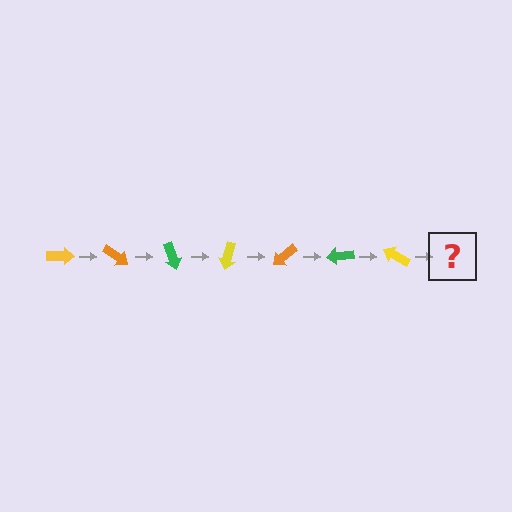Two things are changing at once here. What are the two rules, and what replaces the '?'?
The two rules are that it rotates 35 degrees each step and the color cycles through yellow, orange, and green. The '?' should be an orange arrow, rotated 245 degrees from the start.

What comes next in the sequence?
The next element should be an orange arrow, rotated 245 degrees from the start.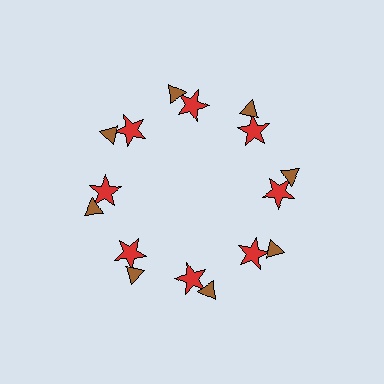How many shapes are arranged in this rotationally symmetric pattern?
There are 16 shapes, arranged in 8 groups of 2.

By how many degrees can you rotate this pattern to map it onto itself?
The pattern maps onto itself every 45 degrees of rotation.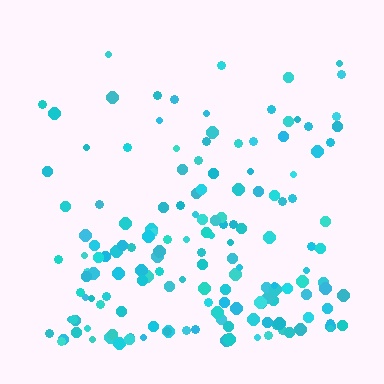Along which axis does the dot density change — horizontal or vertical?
Vertical.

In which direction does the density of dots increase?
From top to bottom, with the bottom side densest.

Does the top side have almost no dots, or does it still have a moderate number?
Still a moderate number, just noticeably fewer than the bottom.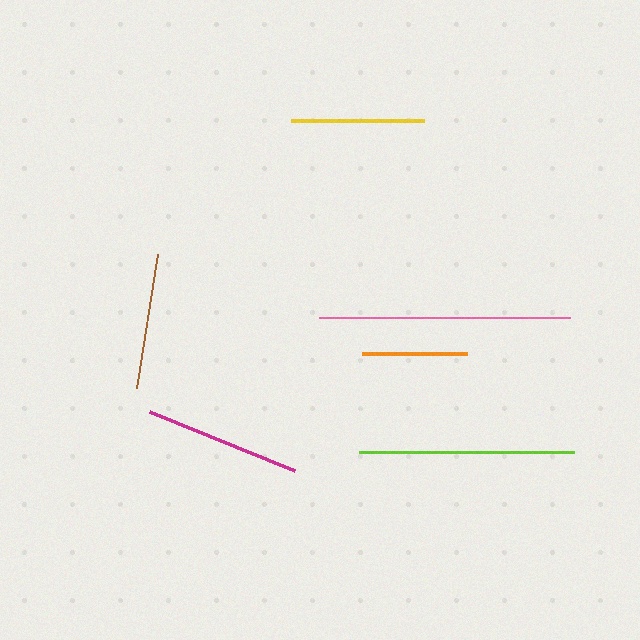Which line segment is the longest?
The pink line is the longest at approximately 252 pixels.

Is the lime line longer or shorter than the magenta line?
The lime line is longer than the magenta line.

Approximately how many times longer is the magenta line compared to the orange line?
The magenta line is approximately 1.5 times the length of the orange line.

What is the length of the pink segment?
The pink segment is approximately 252 pixels long.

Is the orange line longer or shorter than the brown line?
The brown line is longer than the orange line.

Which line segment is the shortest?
The orange line is the shortest at approximately 104 pixels.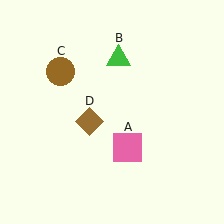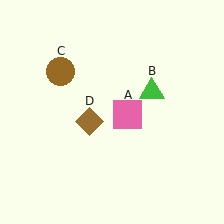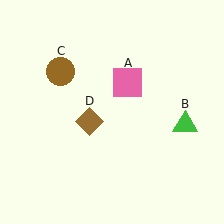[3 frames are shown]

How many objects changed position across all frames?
2 objects changed position: pink square (object A), green triangle (object B).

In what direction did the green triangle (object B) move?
The green triangle (object B) moved down and to the right.